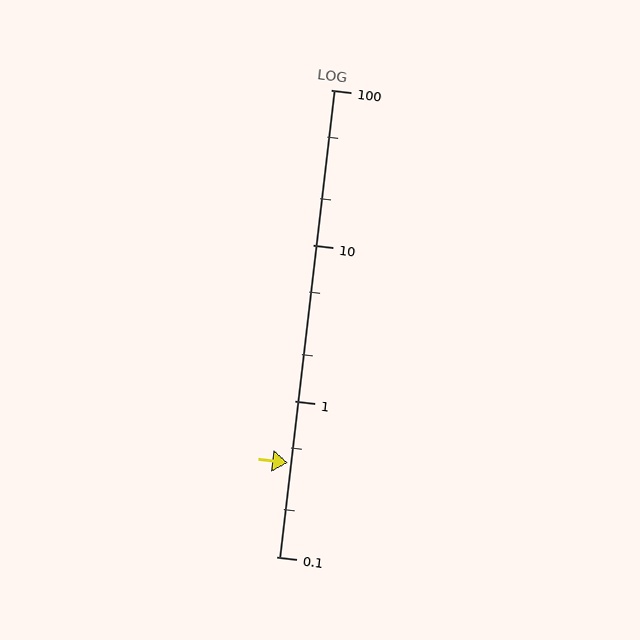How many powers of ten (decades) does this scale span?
The scale spans 3 decades, from 0.1 to 100.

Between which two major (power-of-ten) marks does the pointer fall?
The pointer is between 0.1 and 1.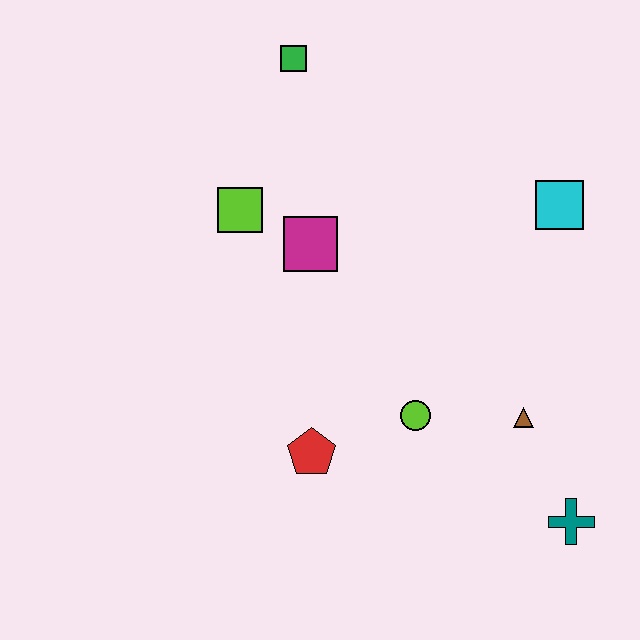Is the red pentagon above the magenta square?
No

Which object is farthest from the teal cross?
The green square is farthest from the teal cross.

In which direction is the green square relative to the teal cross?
The green square is above the teal cross.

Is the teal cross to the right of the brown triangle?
Yes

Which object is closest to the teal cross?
The brown triangle is closest to the teal cross.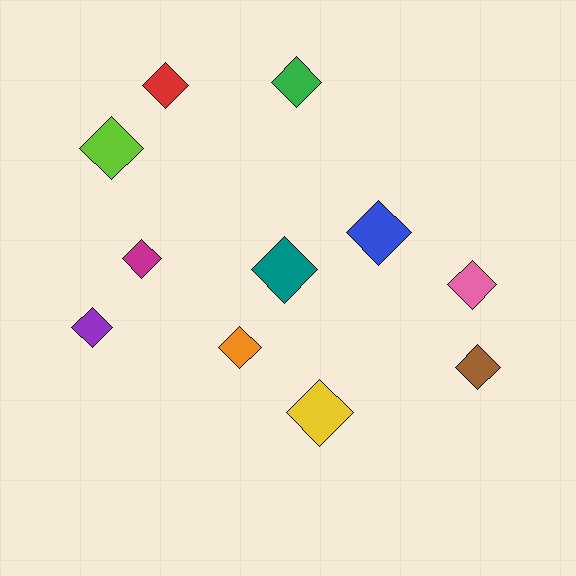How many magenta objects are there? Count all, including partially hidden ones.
There is 1 magenta object.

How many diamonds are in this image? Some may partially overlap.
There are 11 diamonds.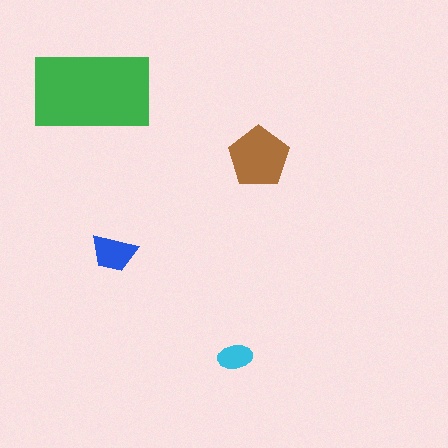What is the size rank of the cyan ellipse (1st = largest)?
4th.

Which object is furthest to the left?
The green rectangle is leftmost.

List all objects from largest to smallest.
The green rectangle, the brown pentagon, the blue trapezoid, the cyan ellipse.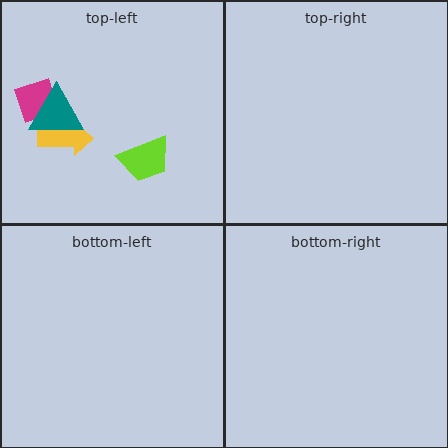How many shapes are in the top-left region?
4.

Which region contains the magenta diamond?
The top-left region.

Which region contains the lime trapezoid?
The top-left region.